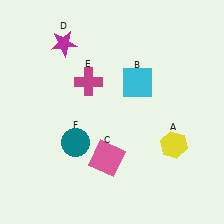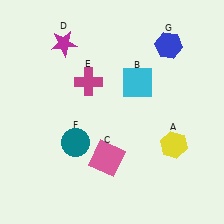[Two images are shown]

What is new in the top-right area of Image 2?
A blue hexagon (G) was added in the top-right area of Image 2.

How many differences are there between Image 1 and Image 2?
There is 1 difference between the two images.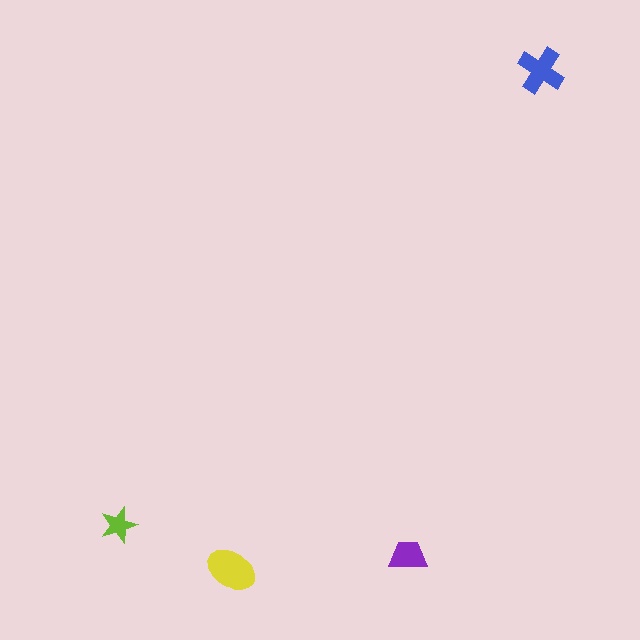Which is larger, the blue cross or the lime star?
The blue cross.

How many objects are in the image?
There are 4 objects in the image.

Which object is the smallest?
The lime star.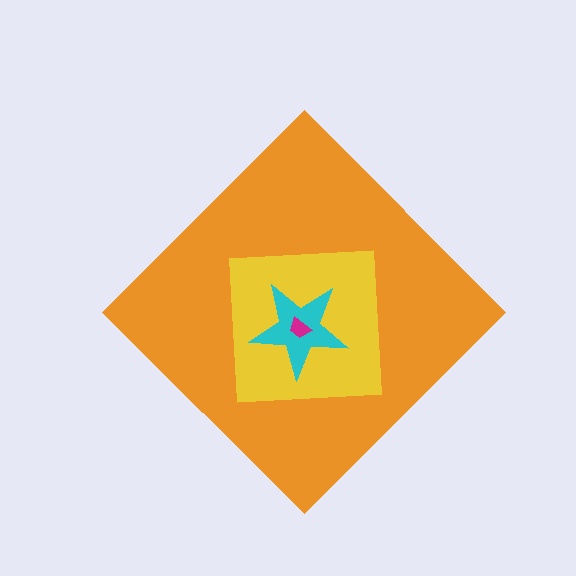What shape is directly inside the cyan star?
The magenta trapezoid.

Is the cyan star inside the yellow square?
Yes.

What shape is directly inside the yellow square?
The cyan star.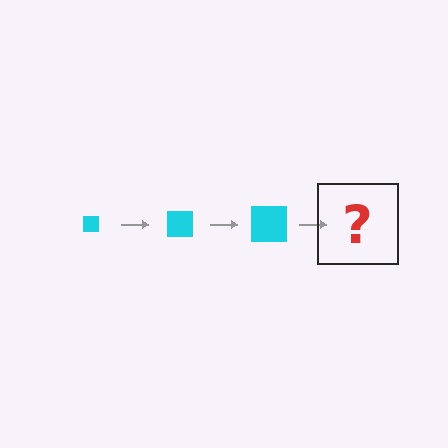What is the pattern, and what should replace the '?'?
The pattern is that the square gets progressively larger each step. The '?' should be a cyan square, larger than the previous one.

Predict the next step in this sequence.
The next step is a cyan square, larger than the previous one.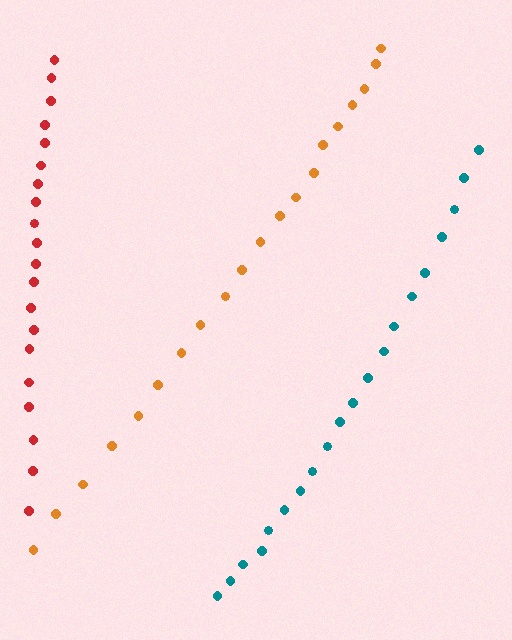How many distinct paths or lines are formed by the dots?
There are 3 distinct paths.